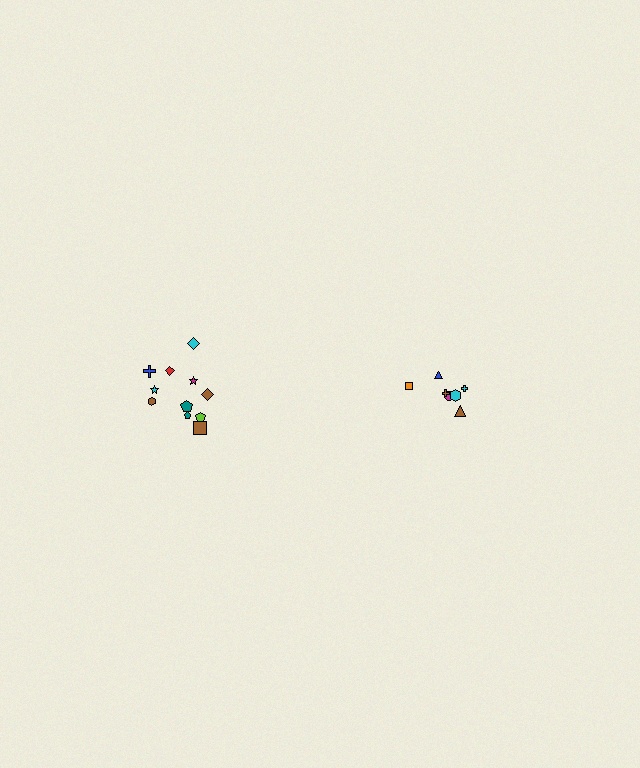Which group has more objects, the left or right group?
The left group.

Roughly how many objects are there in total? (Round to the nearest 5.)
Roughly 20 objects in total.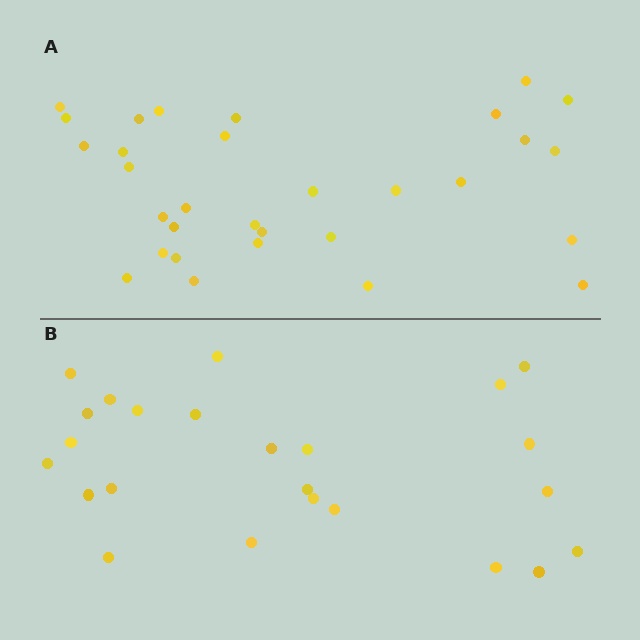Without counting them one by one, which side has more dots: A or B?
Region A (the top region) has more dots.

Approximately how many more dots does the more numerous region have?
Region A has roughly 8 or so more dots than region B.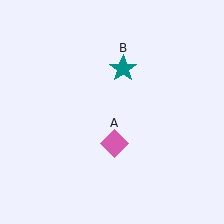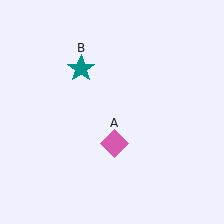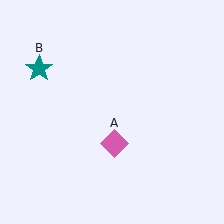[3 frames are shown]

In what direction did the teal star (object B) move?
The teal star (object B) moved left.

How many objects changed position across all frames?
1 object changed position: teal star (object B).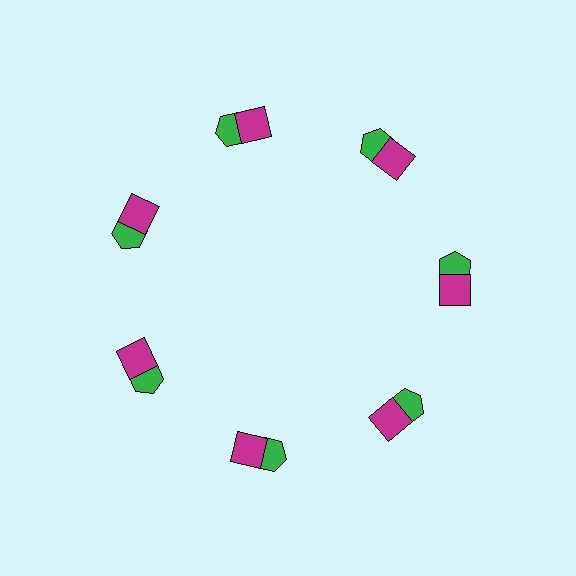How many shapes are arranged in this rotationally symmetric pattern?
There are 14 shapes, arranged in 7 groups of 2.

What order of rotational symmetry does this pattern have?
This pattern has 7-fold rotational symmetry.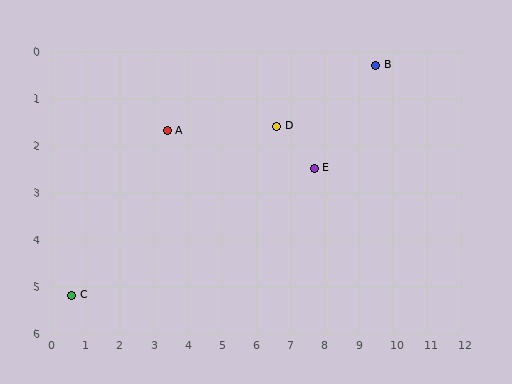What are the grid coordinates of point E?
Point E is at approximately (7.7, 2.5).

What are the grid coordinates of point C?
Point C is at approximately (0.6, 5.2).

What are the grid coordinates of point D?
Point D is at approximately (6.6, 1.6).